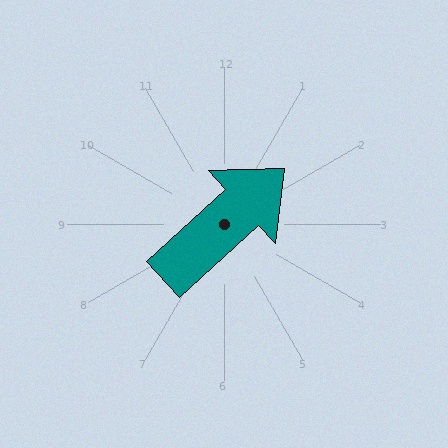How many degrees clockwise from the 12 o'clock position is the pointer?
Approximately 48 degrees.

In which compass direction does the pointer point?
Northeast.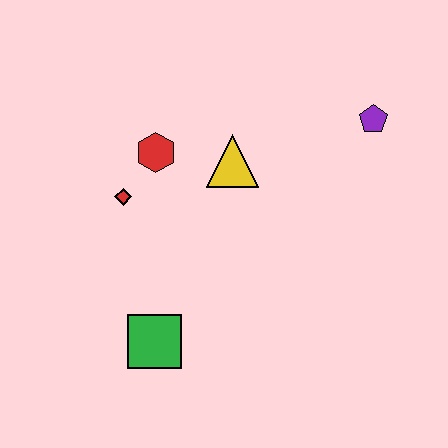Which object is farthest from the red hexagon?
The purple pentagon is farthest from the red hexagon.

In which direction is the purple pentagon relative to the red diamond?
The purple pentagon is to the right of the red diamond.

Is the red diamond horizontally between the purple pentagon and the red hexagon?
No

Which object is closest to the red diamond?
The red hexagon is closest to the red diamond.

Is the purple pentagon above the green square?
Yes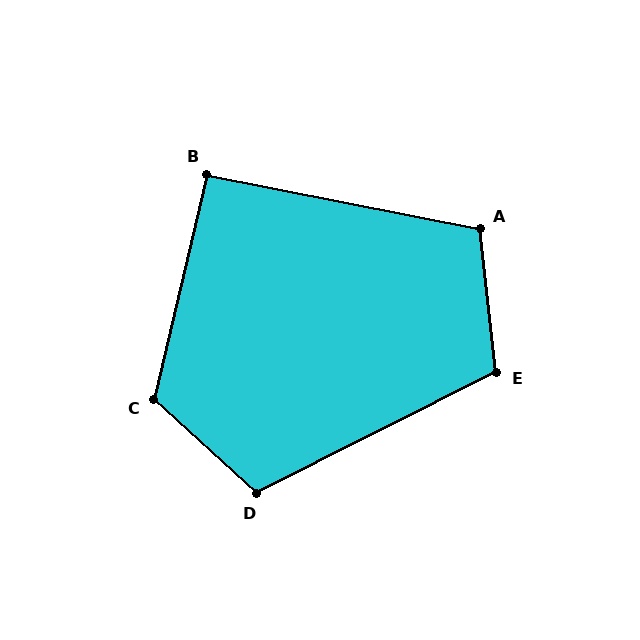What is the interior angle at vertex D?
Approximately 111 degrees (obtuse).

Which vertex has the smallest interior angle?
B, at approximately 92 degrees.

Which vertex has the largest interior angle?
C, at approximately 119 degrees.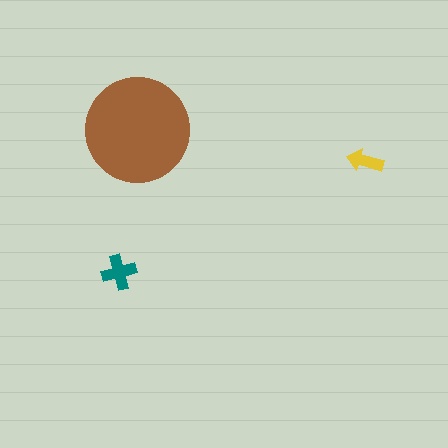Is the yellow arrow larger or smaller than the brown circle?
Smaller.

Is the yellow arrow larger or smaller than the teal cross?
Smaller.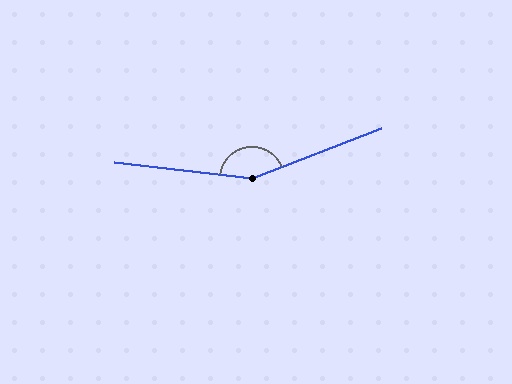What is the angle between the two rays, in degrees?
Approximately 152 degrees.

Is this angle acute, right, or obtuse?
It is obtuse.